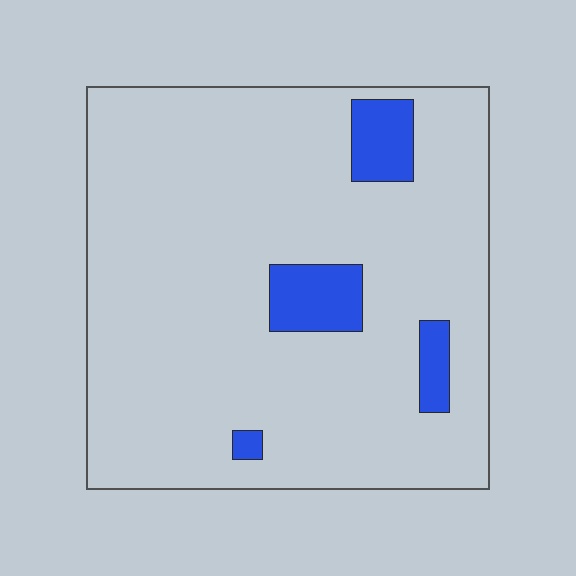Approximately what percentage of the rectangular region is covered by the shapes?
Approximately 10%.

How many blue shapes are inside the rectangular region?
4.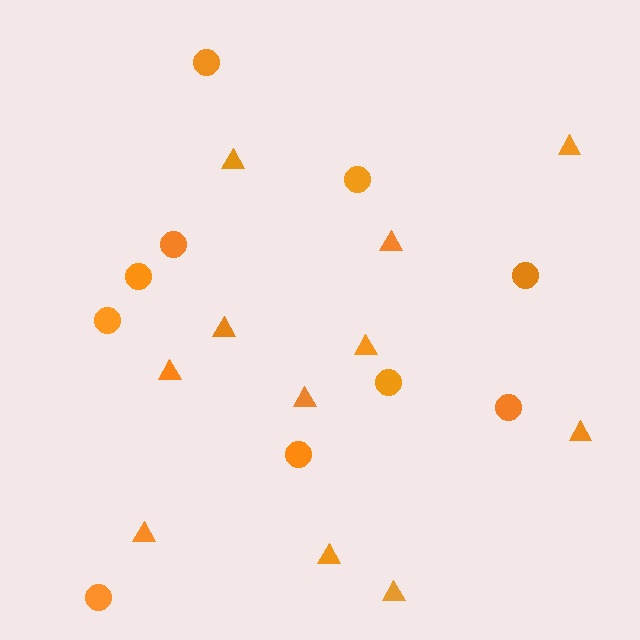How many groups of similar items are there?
There are 2 groups: one group of circles (10) and one group of triangles (11).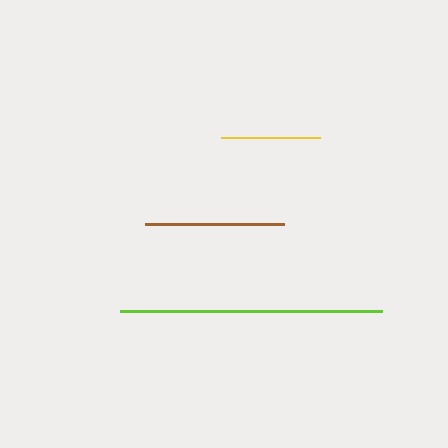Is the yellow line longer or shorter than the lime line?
The lime line is longer than the yellow line.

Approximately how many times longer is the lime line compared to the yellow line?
The lime line is approximately 2.6 times the length of the yellow line.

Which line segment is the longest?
The lime line is the longest at approximately 261 pixels.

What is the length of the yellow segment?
The yellow segment is approximately 99 pixels long.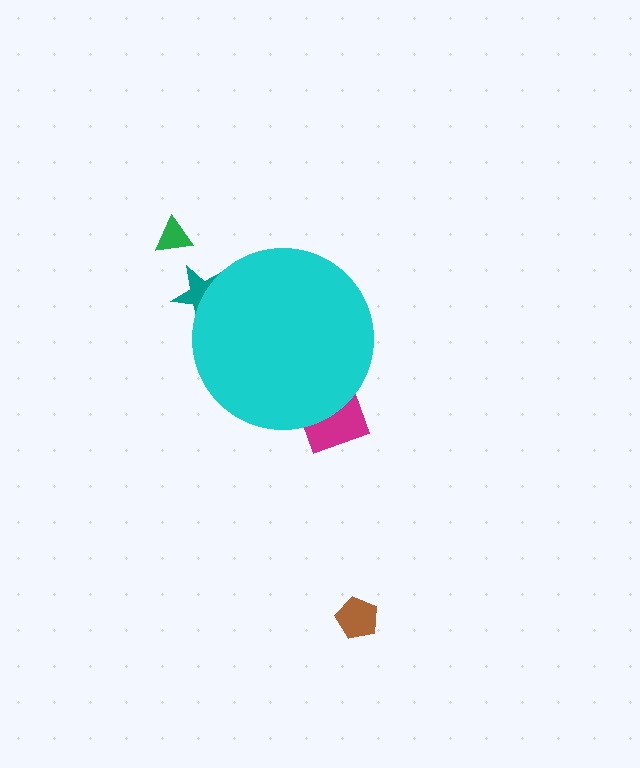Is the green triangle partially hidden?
No, the green triangle is fully visible.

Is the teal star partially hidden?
Yes, the teal star is partially hidden behind the cyan circle.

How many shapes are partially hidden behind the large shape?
2 shapes are partially hidden.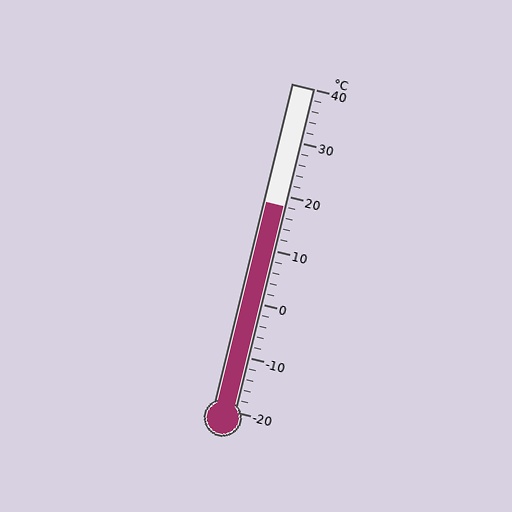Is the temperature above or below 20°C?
The temperature is below 20°C.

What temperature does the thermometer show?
The thermometer shows approximately 18°C.